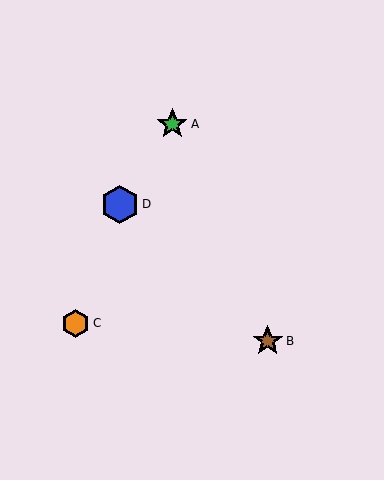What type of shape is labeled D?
Shape D is a blue hexagon.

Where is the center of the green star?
The center of the green star is at (172, 124).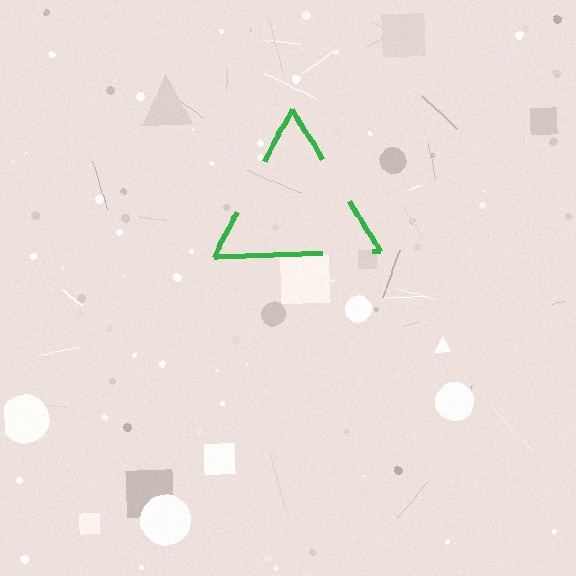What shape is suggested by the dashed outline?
The dashed outline suggests a triangle.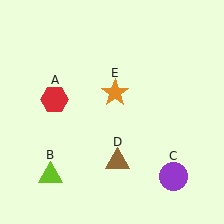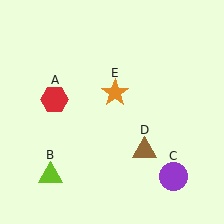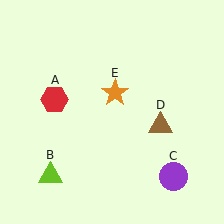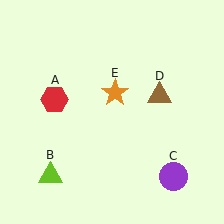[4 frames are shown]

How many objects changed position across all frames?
1 object changed position: brown triangle (object D).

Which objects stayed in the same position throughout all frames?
Red hexagon (object A) and lime triangle (object B) and purple circle (object C) and orange star (object E) remained stationary.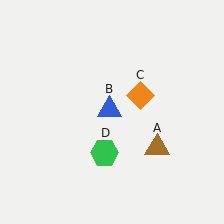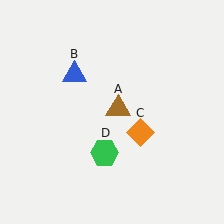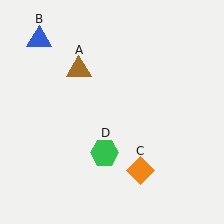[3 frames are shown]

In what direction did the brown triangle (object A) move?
The brown triangle (object A) moved up and to the left.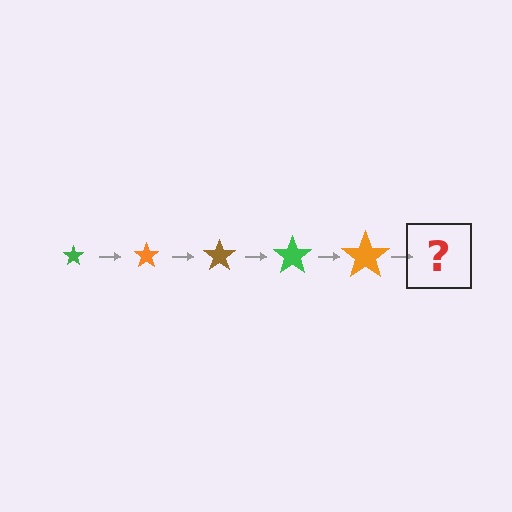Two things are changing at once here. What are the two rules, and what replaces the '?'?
The two rules are that the star grows larger each step and the color cycles through green, orange, and brown. The '?' should be a brown star, larger than the previous one.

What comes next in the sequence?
The next element should be a brown star, larger than the previous one.